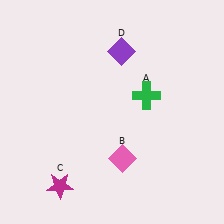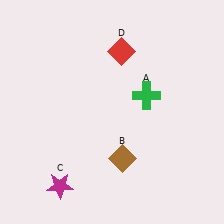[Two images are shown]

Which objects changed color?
B changed from pink to brown. D changed from purple to red.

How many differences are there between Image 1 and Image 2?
There are 2 differences between the two images.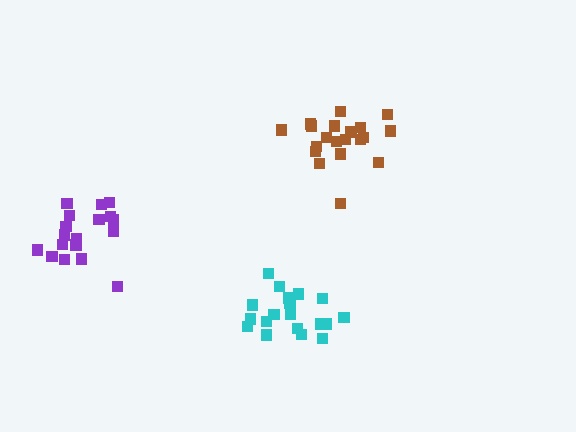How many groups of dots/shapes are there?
There are 3 groups.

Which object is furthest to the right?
The brown cluster is rightmost.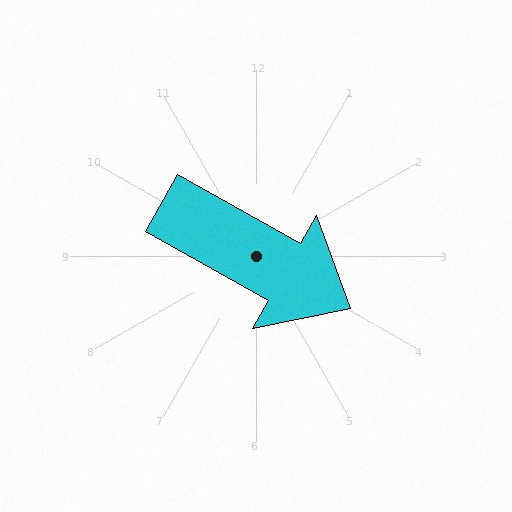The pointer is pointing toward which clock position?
Roughly 4 o'clock.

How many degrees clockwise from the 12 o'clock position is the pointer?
Approximately 119 degrees.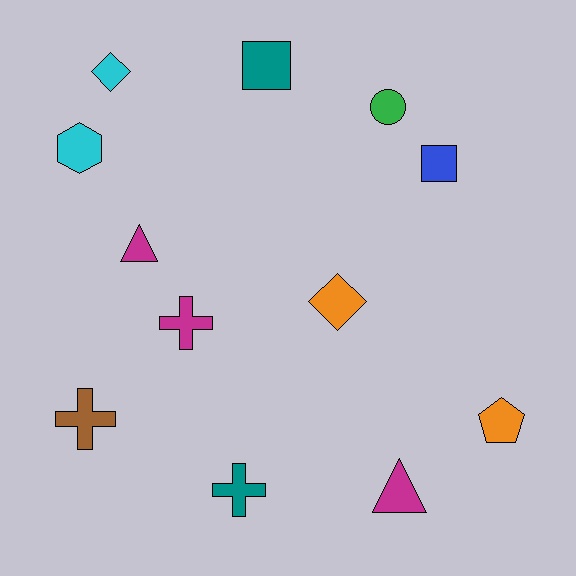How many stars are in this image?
There are no stars.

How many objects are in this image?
There are 12 objects.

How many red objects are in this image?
There are no red objects.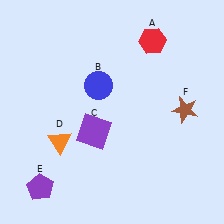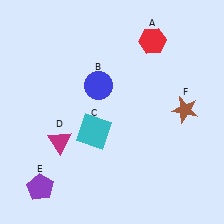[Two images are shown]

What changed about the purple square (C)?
In Image 1, C is purple. In Image 2, it changed to cyan.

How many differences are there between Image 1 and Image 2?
There are 2 differences between the two images.